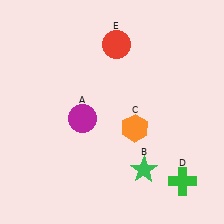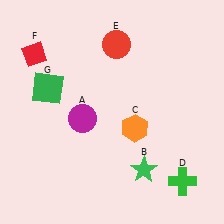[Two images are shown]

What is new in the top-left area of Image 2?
A red diamond (F) was added in the top-left area of Image 2.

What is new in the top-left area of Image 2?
A green square (G) was added in the top-left area of Image 2.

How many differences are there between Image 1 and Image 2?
There are 2 differences between the two images.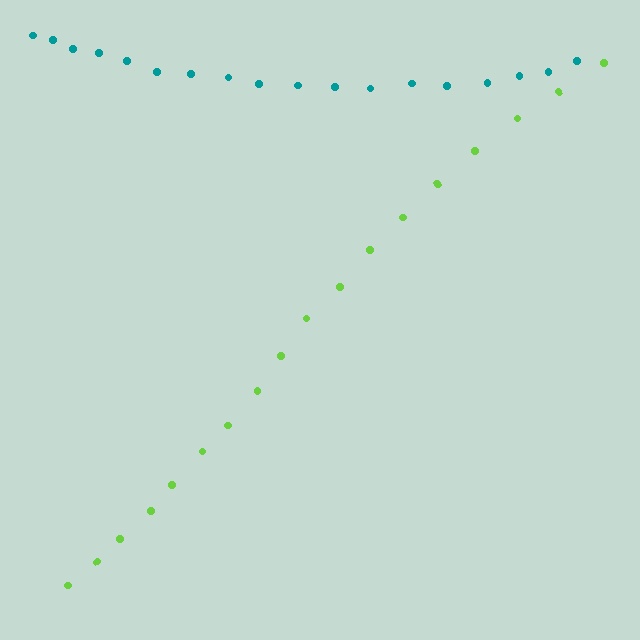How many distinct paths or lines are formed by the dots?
There are 2 distinct paths.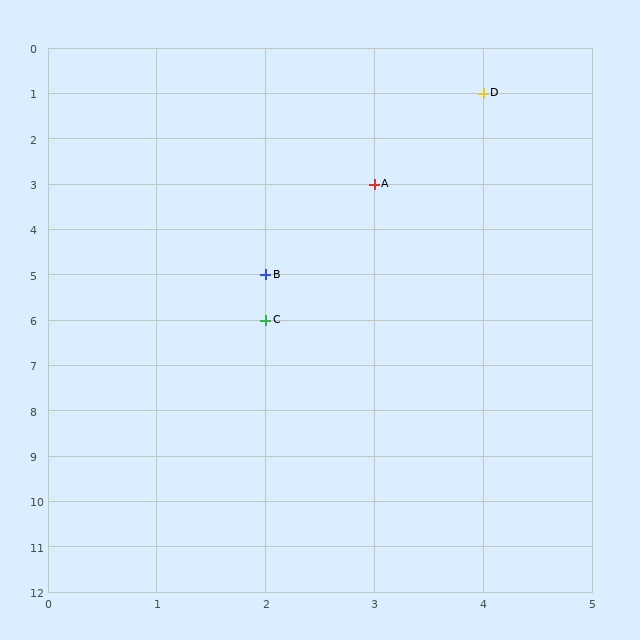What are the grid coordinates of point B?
Point B is at grid coordinates (2, 5).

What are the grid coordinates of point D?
Point D is at grid coordinates (4, 1).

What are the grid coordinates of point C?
Point C is at grid coordinates (2, 6).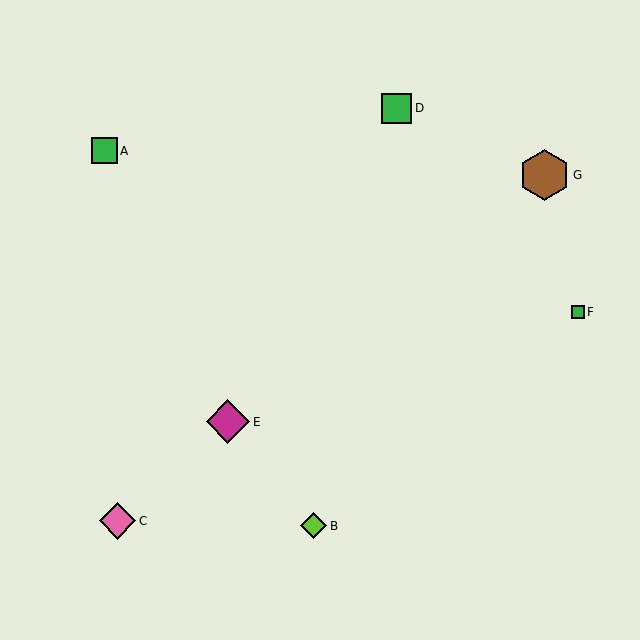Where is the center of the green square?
The center of the green square is at (397, 108).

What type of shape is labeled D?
Shape D is a green square.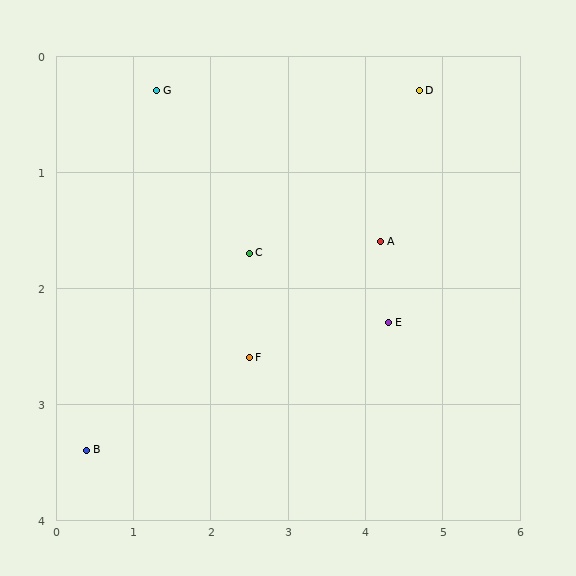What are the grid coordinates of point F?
Point F is at approximately (2.5, 2.6).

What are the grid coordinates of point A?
Point A is at approximately (4.2, 1.6).